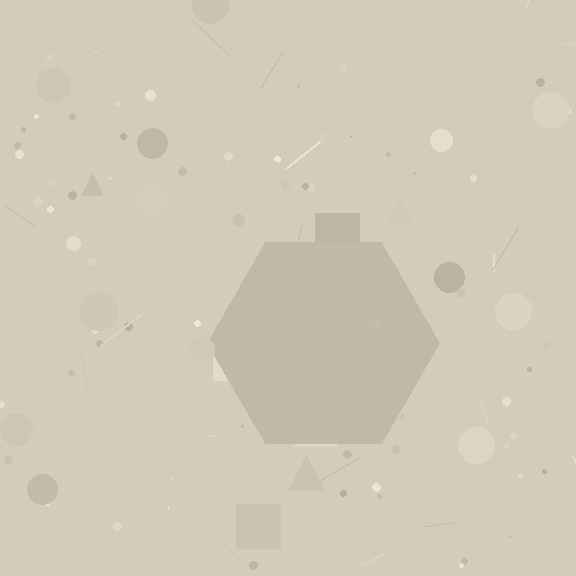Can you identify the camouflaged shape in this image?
The camouflaged shape is a hexagon.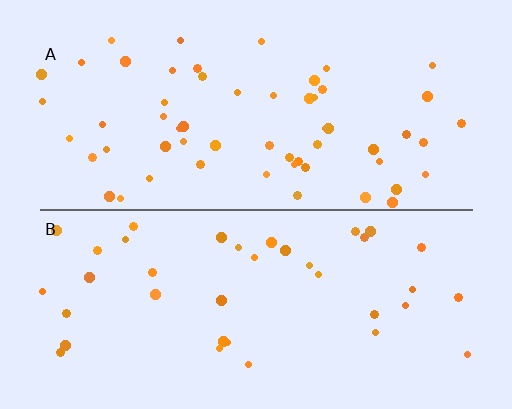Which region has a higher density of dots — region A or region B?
A (the top).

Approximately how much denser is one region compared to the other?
Approximately 1.5× — region A over region B.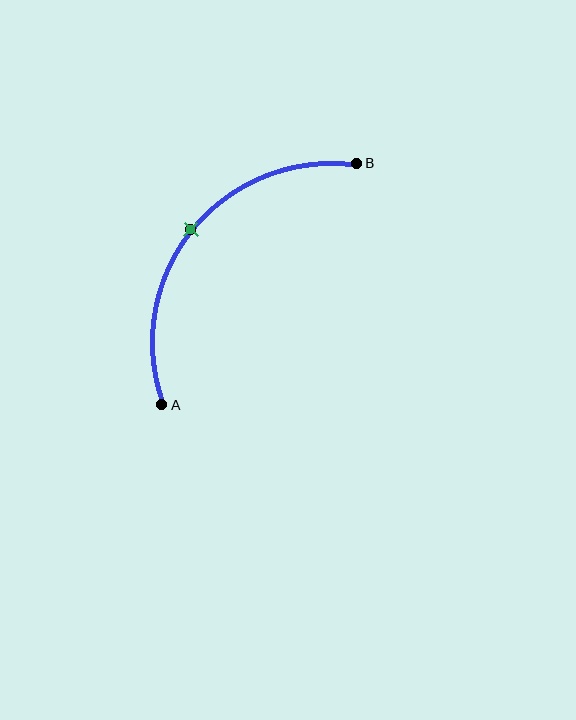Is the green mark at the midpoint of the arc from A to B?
Yes. The green mark lies on the arc at equal arc-length from both A and B — it is the arc midpoint.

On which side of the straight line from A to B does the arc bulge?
The arc bulges above and to the left of the straight line connecting A and B.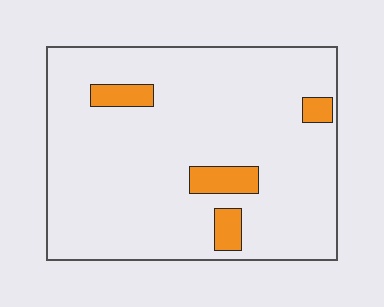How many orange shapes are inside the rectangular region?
4.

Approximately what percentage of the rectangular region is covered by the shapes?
Approximately 10%.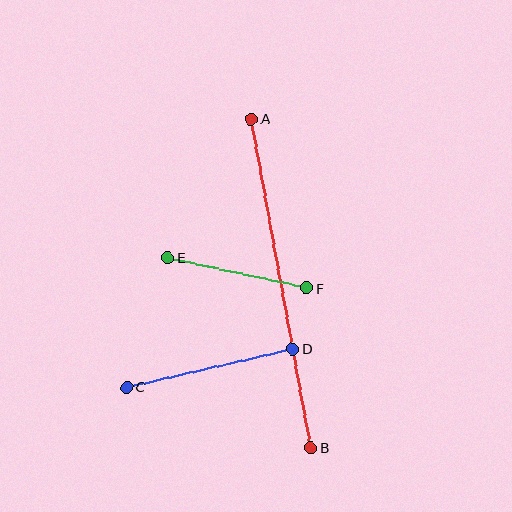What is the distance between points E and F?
The distance is approximately 142 pixels.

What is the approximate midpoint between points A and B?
The midpoint is at approximately (281, 283) pixels.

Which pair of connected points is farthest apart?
Points A and B are farthest apart.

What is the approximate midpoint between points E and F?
The midpoint is at approximately (237, 273) pixels.